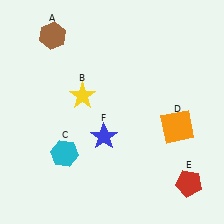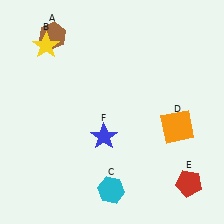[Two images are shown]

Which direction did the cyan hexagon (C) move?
The cyan hexagon (C) moved right.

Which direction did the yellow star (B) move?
The yellow star (B) moved up.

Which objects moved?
The objects that moved are: the yellow star (B), the cyan hexagon (C).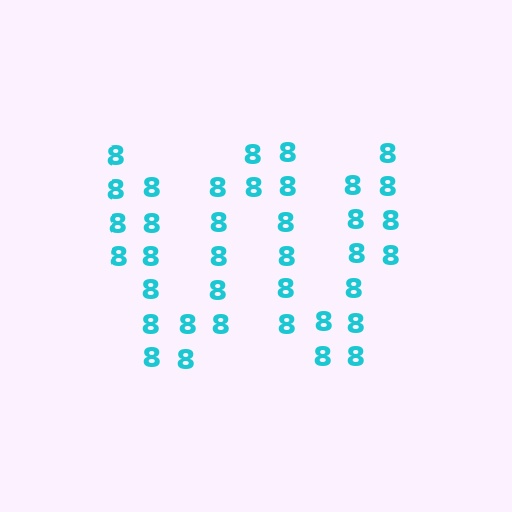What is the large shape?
The large shape is the letter W.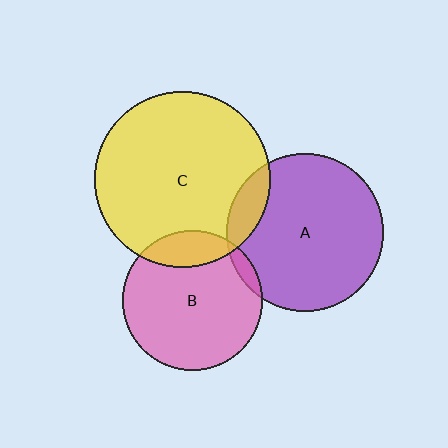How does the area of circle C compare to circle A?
Approximately 1.2 times.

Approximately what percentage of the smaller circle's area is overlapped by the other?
Approximately 10%.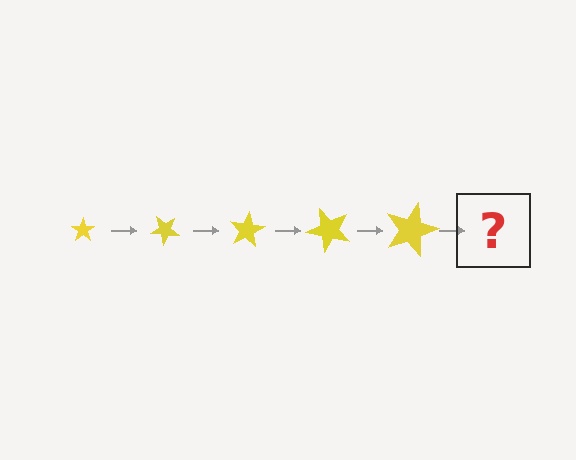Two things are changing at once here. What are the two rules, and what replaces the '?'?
The two rules are that the star grows larger each step and it rotates 40 degrees each step. The '?' should be a star, larger than the previous one and rotated 200 degrees from the start.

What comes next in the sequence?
The next element should be a star, larger than the previous one and rotated 200 degrees from the start.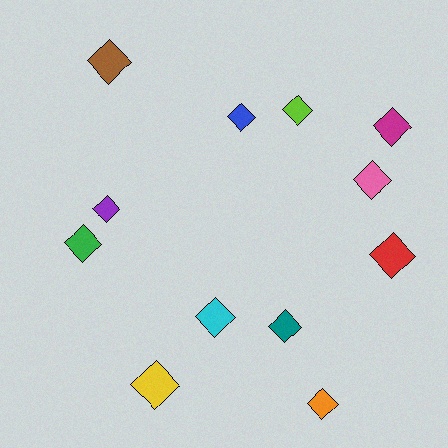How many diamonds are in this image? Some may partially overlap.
There are 12 diamonds.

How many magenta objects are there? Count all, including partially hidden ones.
There is 1 magenta object.